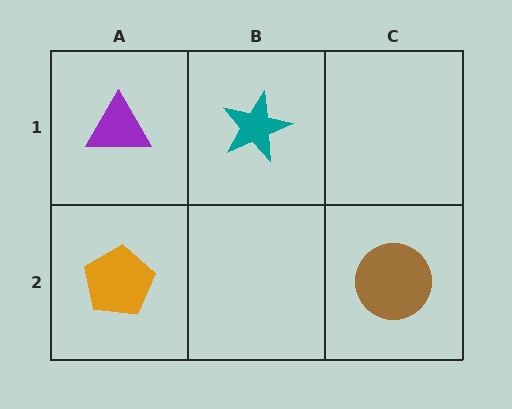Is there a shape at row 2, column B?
No, that cell is empty.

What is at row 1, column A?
A purple triangle.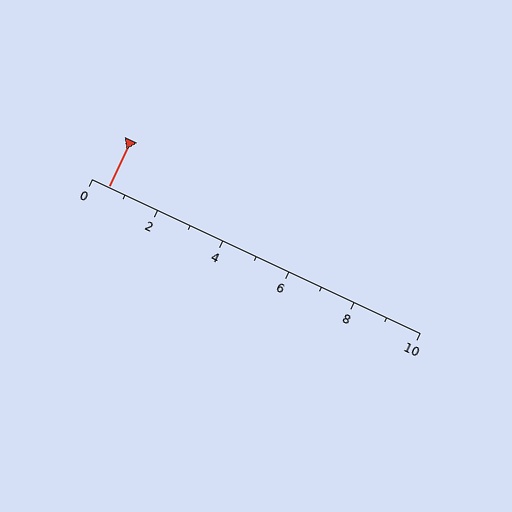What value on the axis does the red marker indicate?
The marker indicates approximately 0.5.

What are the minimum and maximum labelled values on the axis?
The axis runs from 0 to 10.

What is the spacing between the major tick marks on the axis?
The major ticks are spaced 2 apart.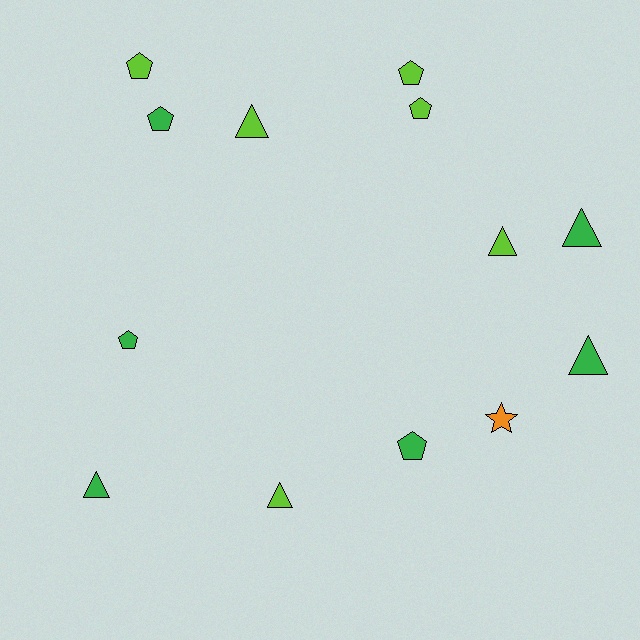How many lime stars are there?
There are no lime stars.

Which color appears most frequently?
Lime, with 6 objects.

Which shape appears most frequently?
Pentagon, with 6 objects.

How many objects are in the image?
There are 13 objects.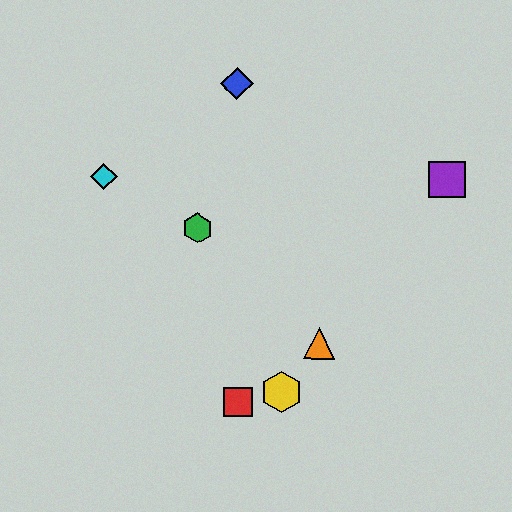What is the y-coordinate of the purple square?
The purple square is at y≈179.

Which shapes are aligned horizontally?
The purple square, the cyan diamond are aligned horizontally.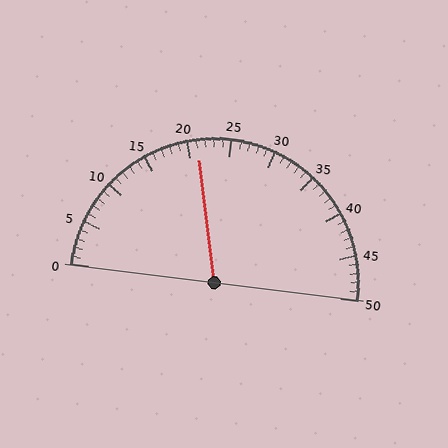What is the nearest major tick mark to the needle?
The nearest major tick mark is 20.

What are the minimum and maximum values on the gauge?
The gauge ranges from 0 to 50.